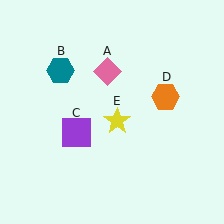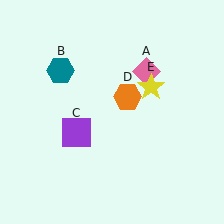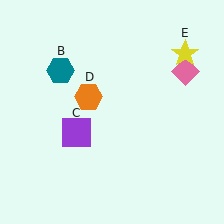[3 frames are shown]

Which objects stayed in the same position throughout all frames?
Teal hexagon (object B) and purple square (object C) remained stationary.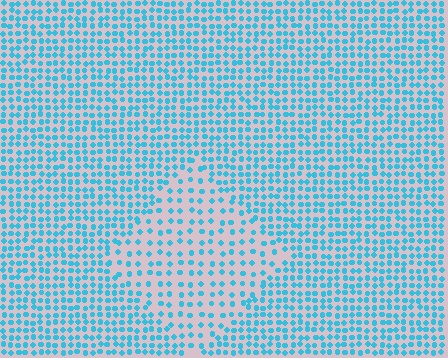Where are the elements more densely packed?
The elements are more densely packed outside the diamond boundary.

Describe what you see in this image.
The image contains small cyan elements arranged at two different densities. A diamond-shaped region is visible where the elements are less densely packed than the surrounding area.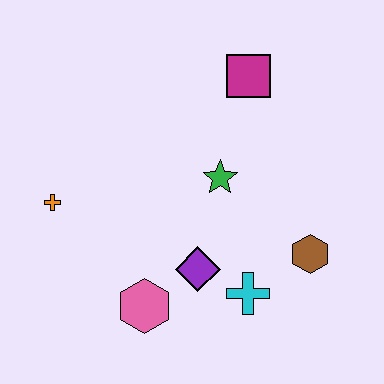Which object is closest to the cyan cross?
The purple diamond is closest to the cyan cross.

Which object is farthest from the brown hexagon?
The orange cross is farthest from the brown hexagon.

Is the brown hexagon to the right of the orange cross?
Yes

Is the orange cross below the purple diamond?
No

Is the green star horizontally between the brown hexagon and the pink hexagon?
Yes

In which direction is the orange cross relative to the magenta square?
The orange cross is to the left of the magenta square.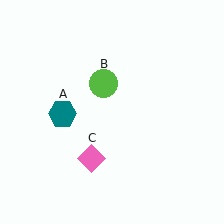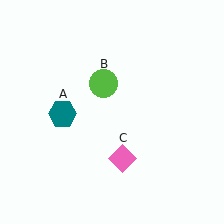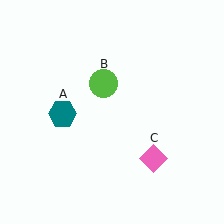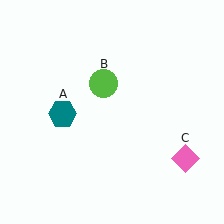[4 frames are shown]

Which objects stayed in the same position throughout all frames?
Teal hexagon (object A) and lime circle (object B) remained stationary.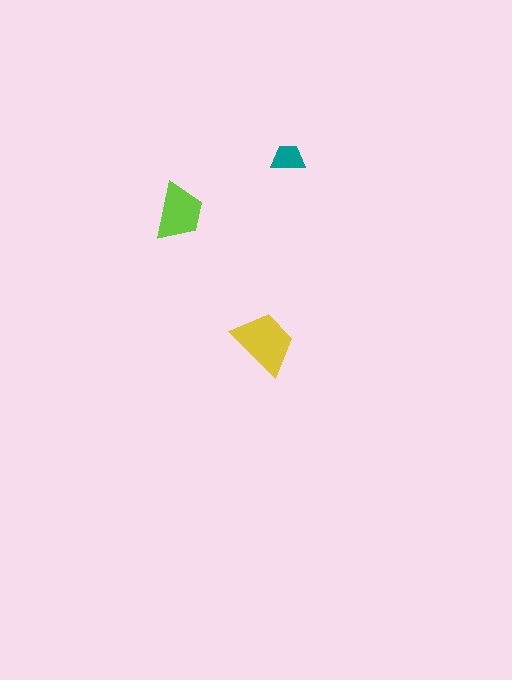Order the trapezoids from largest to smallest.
the yellow one, the lime one, the teal one.